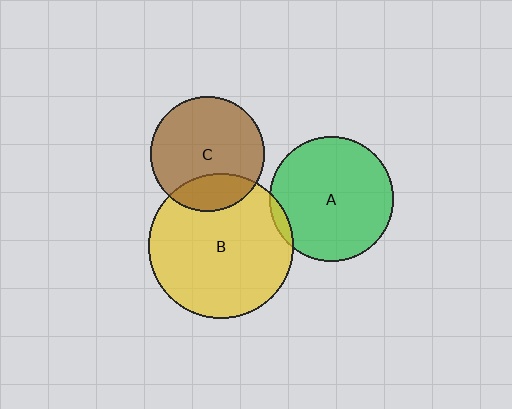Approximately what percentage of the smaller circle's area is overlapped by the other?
Approximately 5%.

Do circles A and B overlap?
Yes.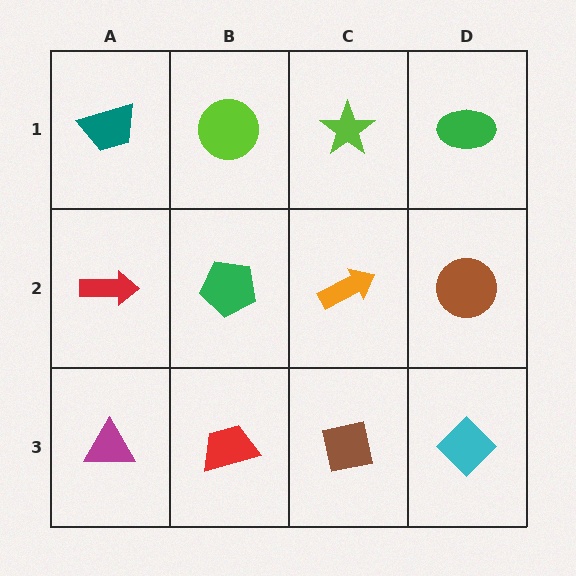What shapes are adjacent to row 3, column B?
A green pentagon (row 2, column B), a magenta triangle (row 3, column A), a brown square (row 3, column C).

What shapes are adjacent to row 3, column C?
An orange arrow (row 2, column C), a red trapezoid (row 3, column B), a cyan diamond (row 3, column D).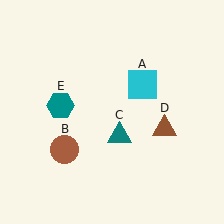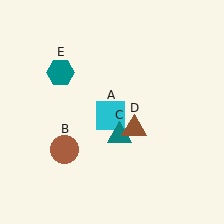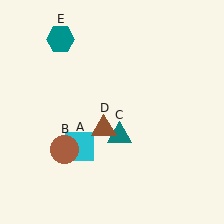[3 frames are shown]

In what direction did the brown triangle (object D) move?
The brown triangle (object D) moved left.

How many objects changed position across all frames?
3 objects changed position: cyan square (object A), brown triangle (object D), teal hexagon (object E).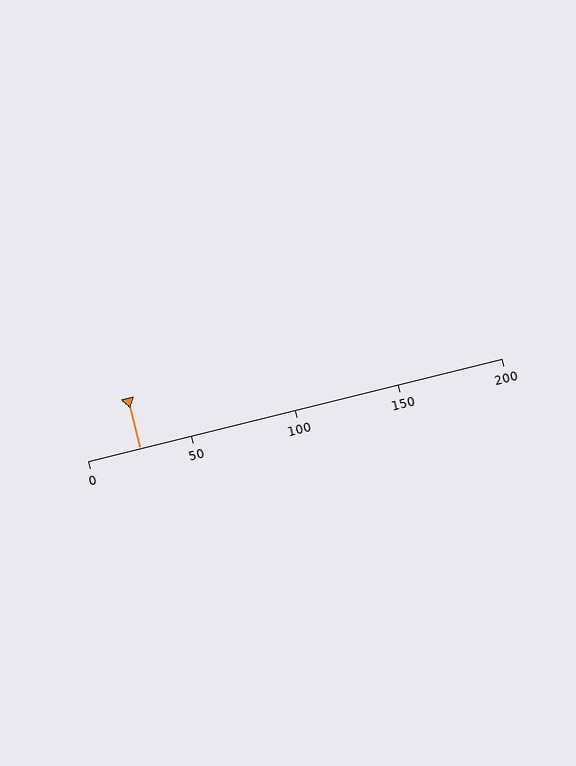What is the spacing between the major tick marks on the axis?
The major ticks are spaced 50 apart.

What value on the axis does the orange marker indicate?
The marker indicates approximately 25.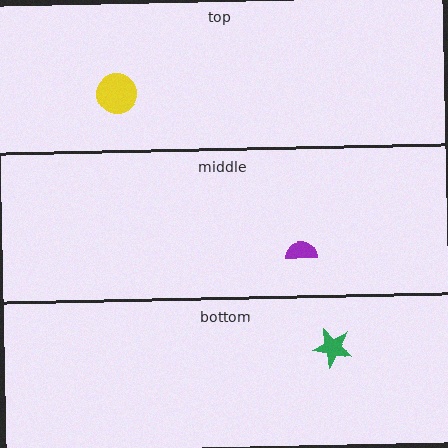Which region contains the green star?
The bottom region.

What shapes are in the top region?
The yellow circle.